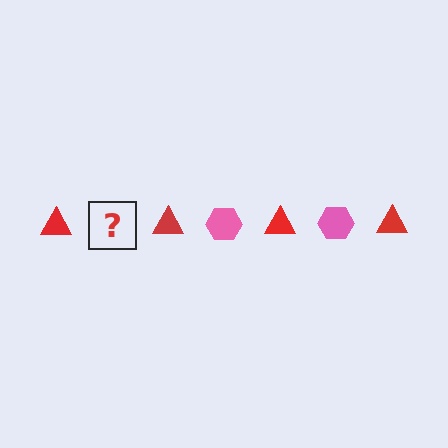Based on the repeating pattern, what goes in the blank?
The blank should be a pink hexagon.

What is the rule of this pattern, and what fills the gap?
The rule is that the pattern alternates between red triangle and pink hexagon. The gap should be filled with a pink hexagon.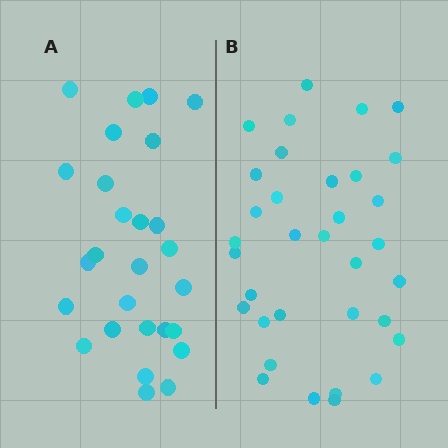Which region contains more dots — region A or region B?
Region B (the right region) has more dots.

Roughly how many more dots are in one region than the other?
Region B has roughly 8 or so more dots than region A.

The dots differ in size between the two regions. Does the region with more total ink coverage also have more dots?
No. Region A has more total ink coverage because its dots are larger, but region B actually contains more individual dots. Total area can be misleading — the number of items is what matters here.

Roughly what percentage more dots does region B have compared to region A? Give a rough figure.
About 25% more.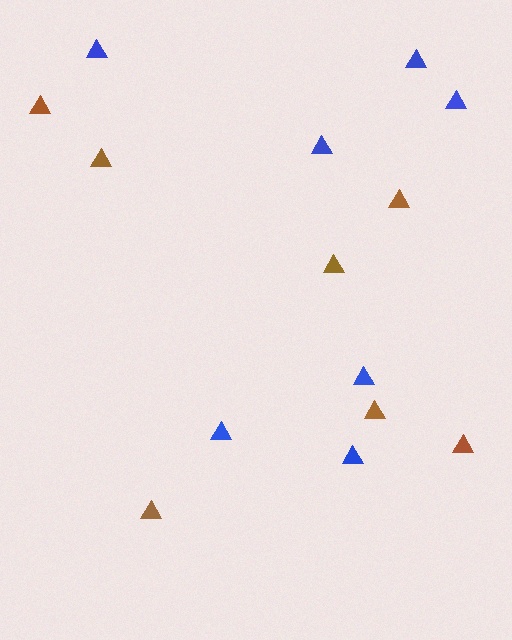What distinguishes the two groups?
There are 2 groups: one group of blue triangles (7) and one group of brown triangles (7).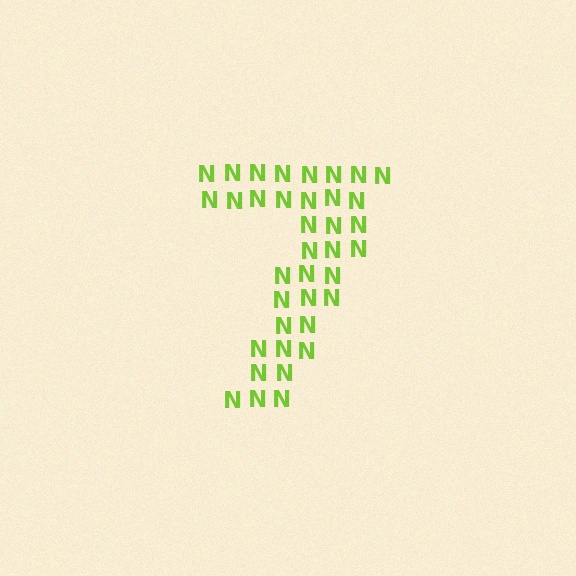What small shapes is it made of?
It is made of small letter N's.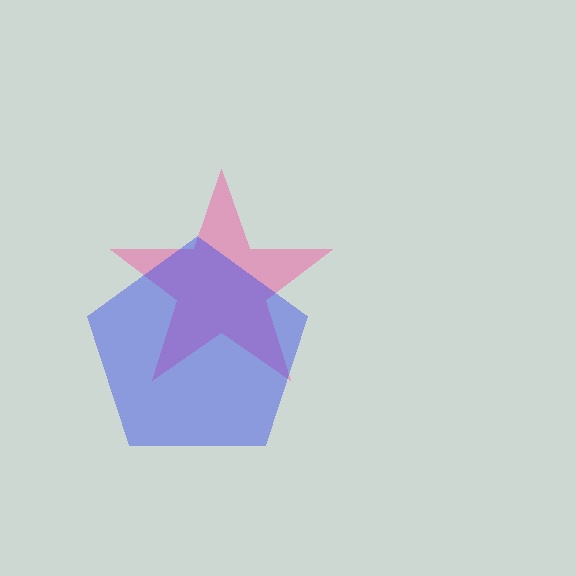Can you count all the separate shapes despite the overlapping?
Yes, there are 2 separate shapes.